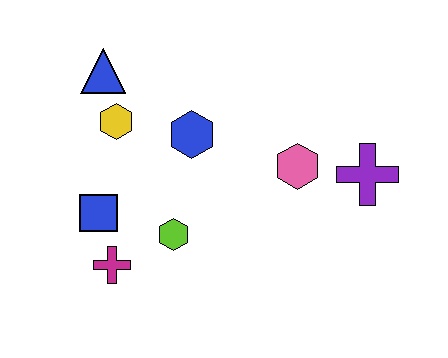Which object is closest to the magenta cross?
The blue square is closest to the magenta cross.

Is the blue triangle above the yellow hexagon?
Yes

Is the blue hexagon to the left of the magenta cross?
No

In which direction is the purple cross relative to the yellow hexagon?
The purple cross is to the right of the yellow hexagon.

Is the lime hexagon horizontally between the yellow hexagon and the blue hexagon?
Yes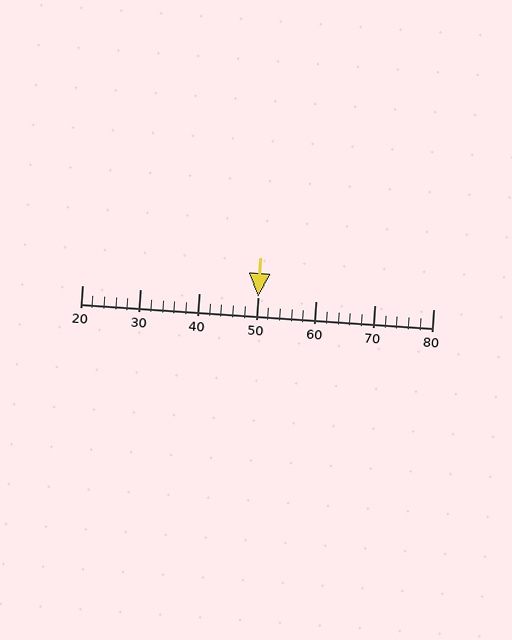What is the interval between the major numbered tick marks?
The major tick marks are spaced 10 units apart.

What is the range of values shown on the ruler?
The ruler shows values from 20 to 80.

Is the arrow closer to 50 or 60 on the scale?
The arrow is closer to 50.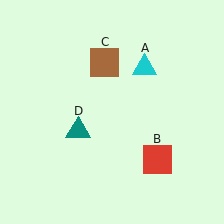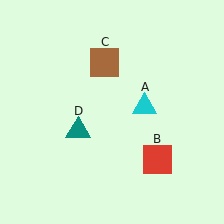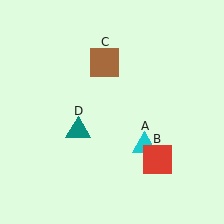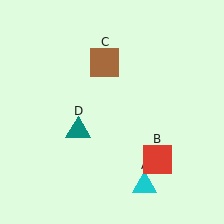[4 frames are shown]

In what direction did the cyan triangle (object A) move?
The cyan triangle (object A) moved down.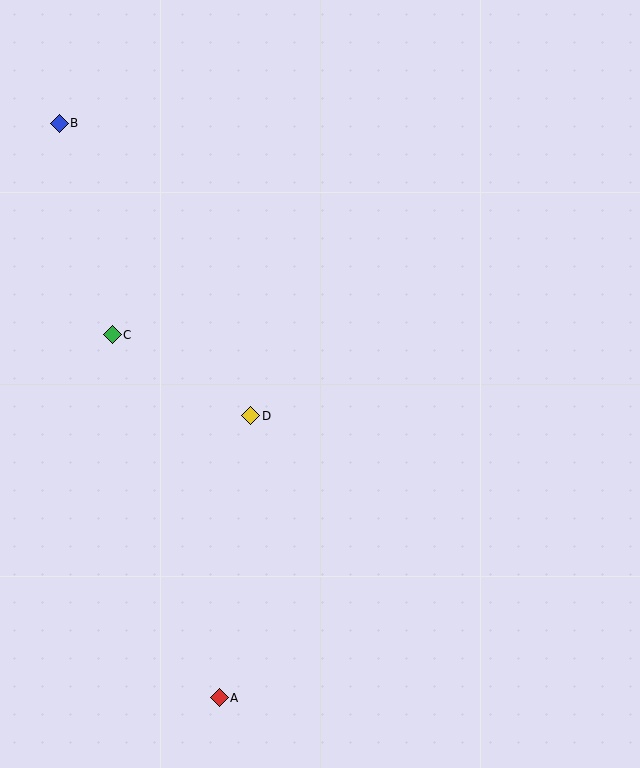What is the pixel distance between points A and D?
The distance between A and D is 284 pixels.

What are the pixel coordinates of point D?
Point D is at (251, 416).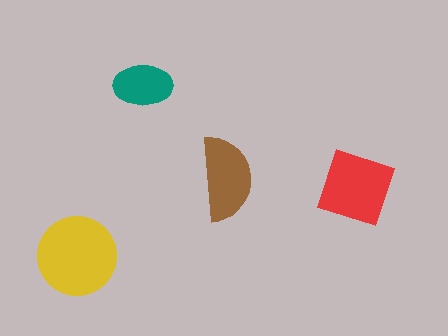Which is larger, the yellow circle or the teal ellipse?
The yellow circle.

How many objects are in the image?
There are 4 objects in the image.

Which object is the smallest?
The teal ellipse.